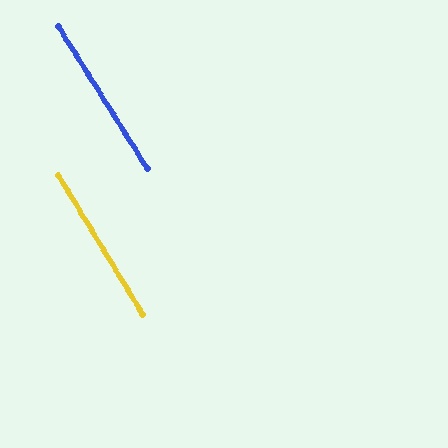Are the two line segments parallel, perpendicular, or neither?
Parallel — their directions differ by only 0.7°.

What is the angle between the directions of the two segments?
Approximately 1 degree.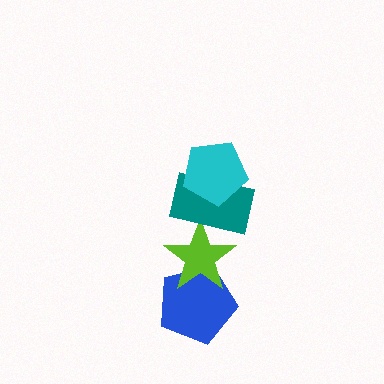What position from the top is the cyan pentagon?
The cyan pentagon is 1st from the top.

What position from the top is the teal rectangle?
The teal rectangle is 2nd from the top.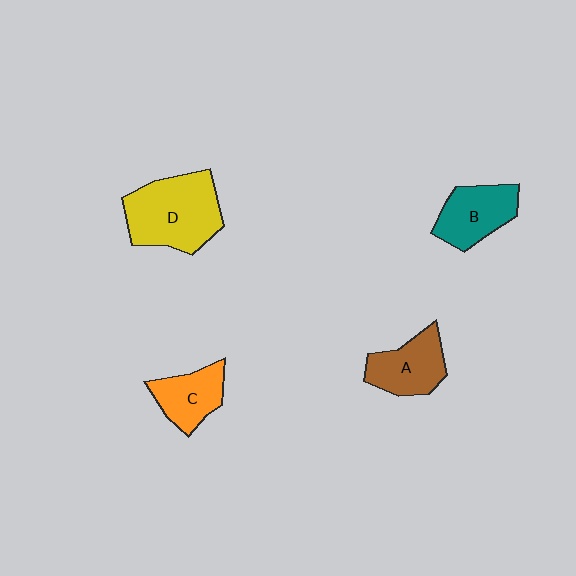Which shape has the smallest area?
Shape C (orange).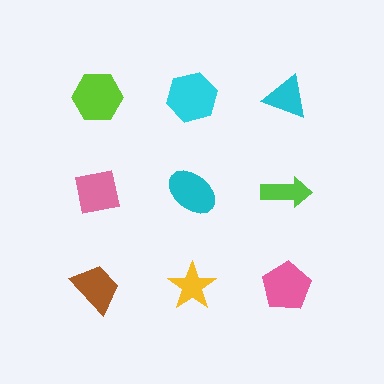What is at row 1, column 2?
A cyan hexagon.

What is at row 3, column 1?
A brown trapezoid.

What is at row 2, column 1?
A pink square.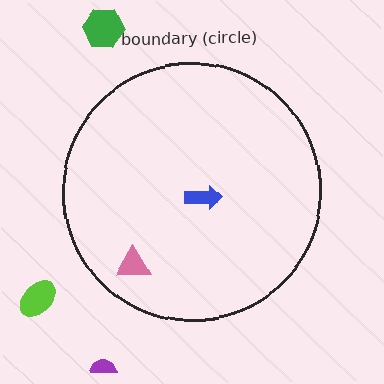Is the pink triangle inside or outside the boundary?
Inside.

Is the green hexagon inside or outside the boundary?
Outside.